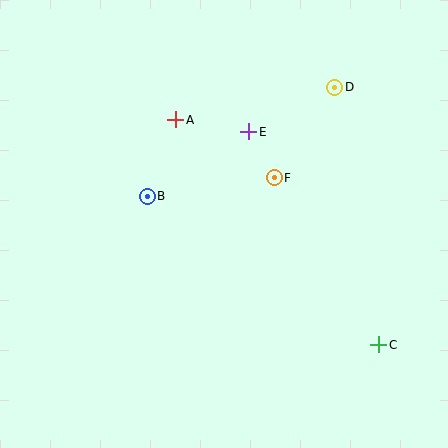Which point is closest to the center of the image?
Point F at (274, 178) is closest to the center.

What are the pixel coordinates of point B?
Point B is at (147, 196).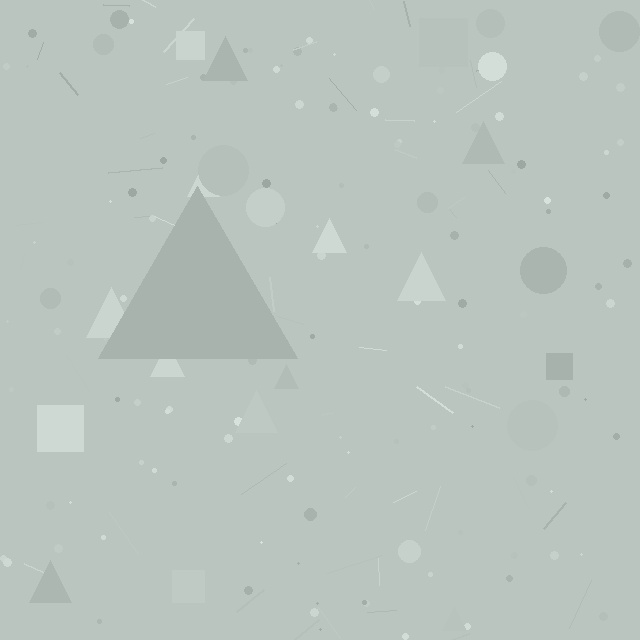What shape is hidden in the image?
A triangle is hidden in the image.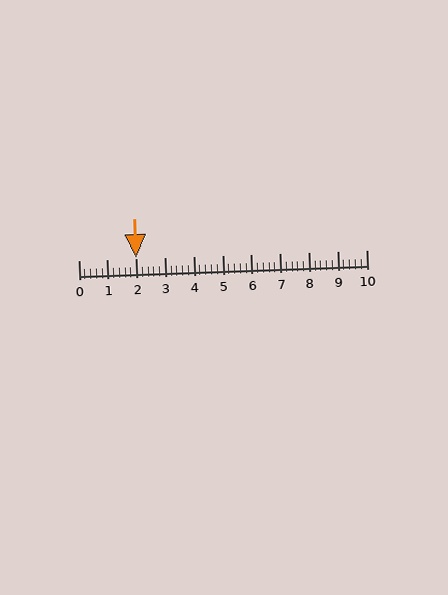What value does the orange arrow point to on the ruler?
The orange arrow points to approximately 2.0.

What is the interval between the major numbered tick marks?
The major tick marks are spaced 1 units apart.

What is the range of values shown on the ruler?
The ruler shows values from 0 to 10.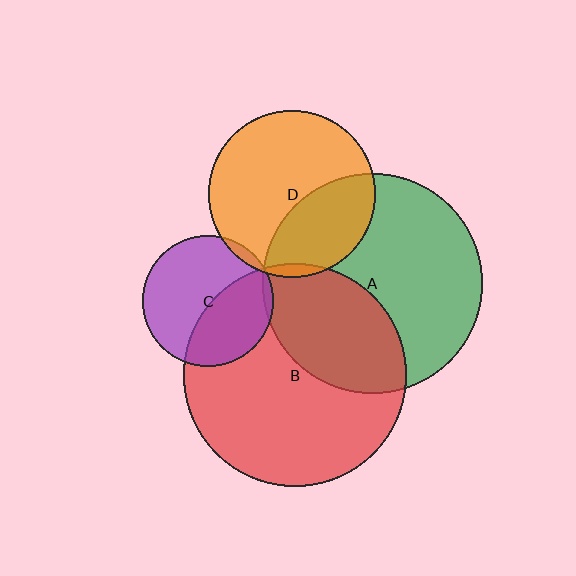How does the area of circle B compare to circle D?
Approximately 1.8 times.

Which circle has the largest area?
Circle B (red).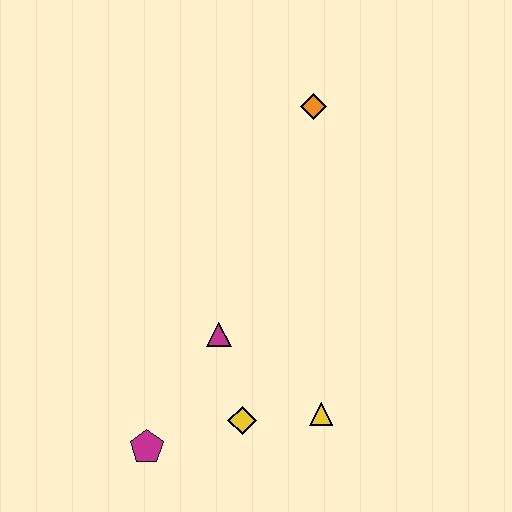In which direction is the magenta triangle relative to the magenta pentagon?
The magenta triangle is above the magenta pentagon.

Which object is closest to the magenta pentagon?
The yellow diamond is closest to the magenta pentagon.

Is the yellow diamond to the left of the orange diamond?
Yes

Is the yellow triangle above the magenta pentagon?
Yes